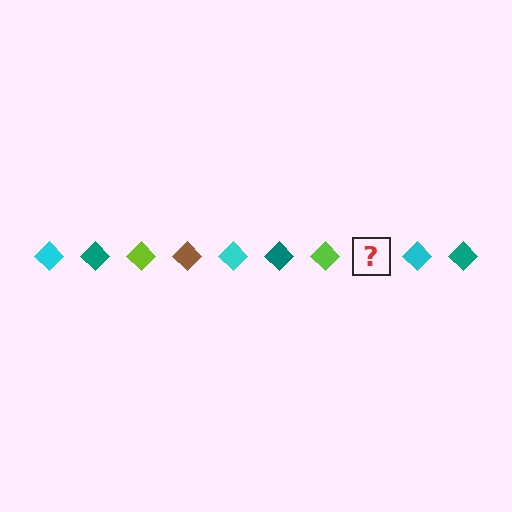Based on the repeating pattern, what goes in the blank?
The blank should be a brown diamond.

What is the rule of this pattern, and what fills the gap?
The rule is that the pattern cycles through cyan, teal, lime, brown diamonds. The gap should be filled with a brown diamond.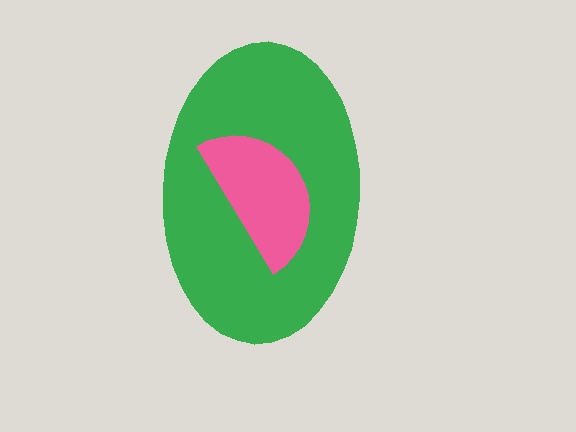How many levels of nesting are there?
2.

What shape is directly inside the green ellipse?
The pink semicircle.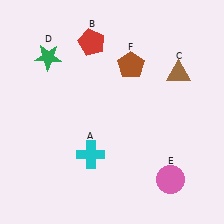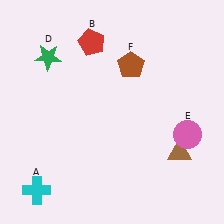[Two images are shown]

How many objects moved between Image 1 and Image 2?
3 objects moved between the two images.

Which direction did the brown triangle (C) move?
The brown triangle (C) moved down.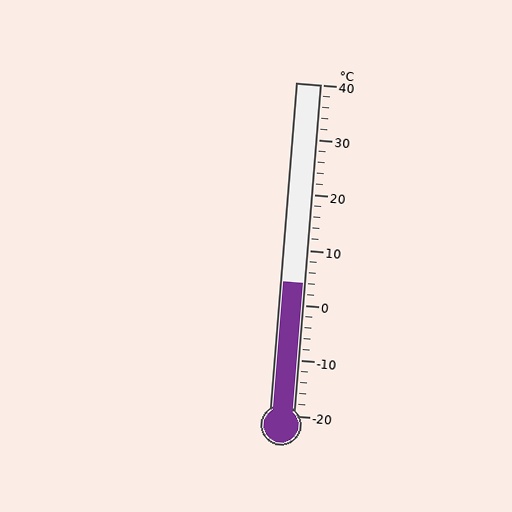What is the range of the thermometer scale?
The thermometer scale ranges from -20°C to 40°C.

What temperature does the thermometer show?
The thermometer shows approximately 4°C.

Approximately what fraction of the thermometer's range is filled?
The thermometer is filled to approximately 40% of its range.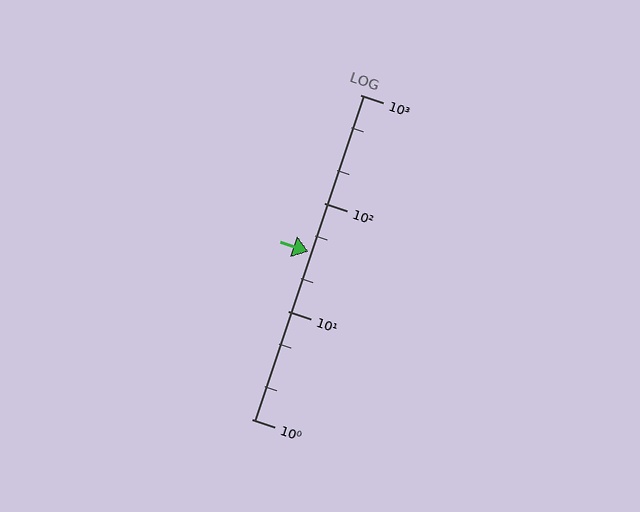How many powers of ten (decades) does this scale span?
The scale spans 3 decades, from 1 to 1000.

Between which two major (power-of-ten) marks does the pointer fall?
The pointer is between 10 and 100.